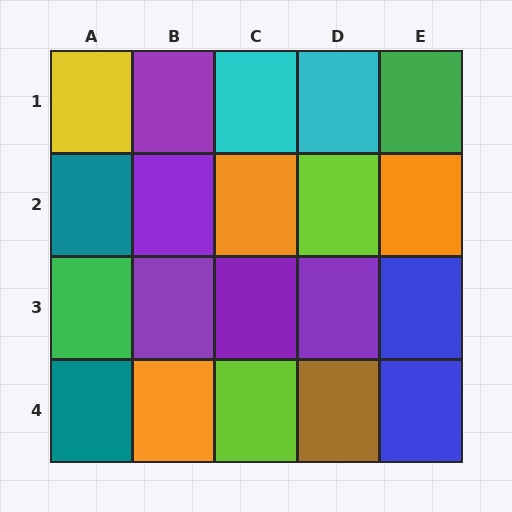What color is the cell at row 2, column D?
Lime.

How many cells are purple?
5 cells are purple.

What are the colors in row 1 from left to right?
Yellow, purple, cyan, cyan, green.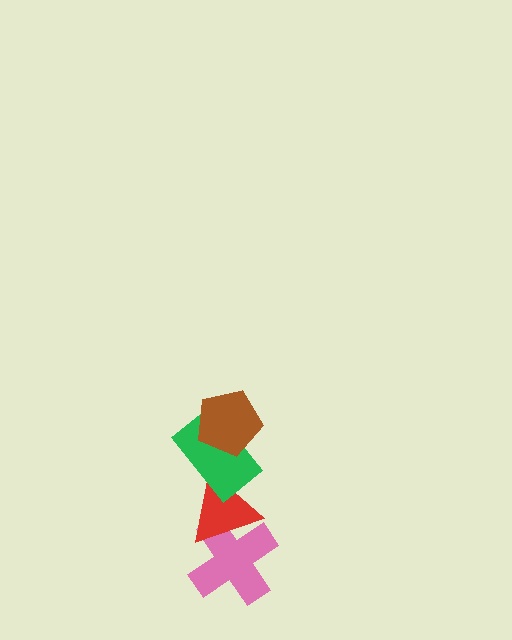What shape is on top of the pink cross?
The red triangle is on top of the pink cross.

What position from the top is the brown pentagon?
The brown pentagon is 1st from the top.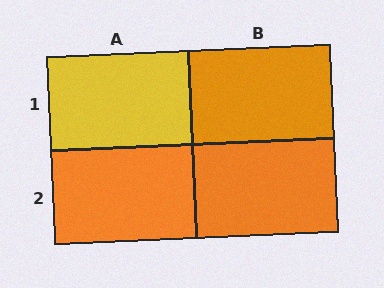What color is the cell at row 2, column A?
Orange.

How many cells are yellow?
1 cell is yellow.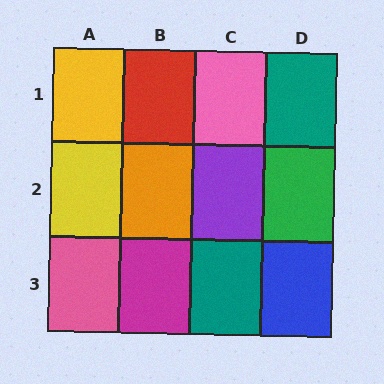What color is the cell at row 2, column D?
Green.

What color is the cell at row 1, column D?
Teal.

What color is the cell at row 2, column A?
Yellow.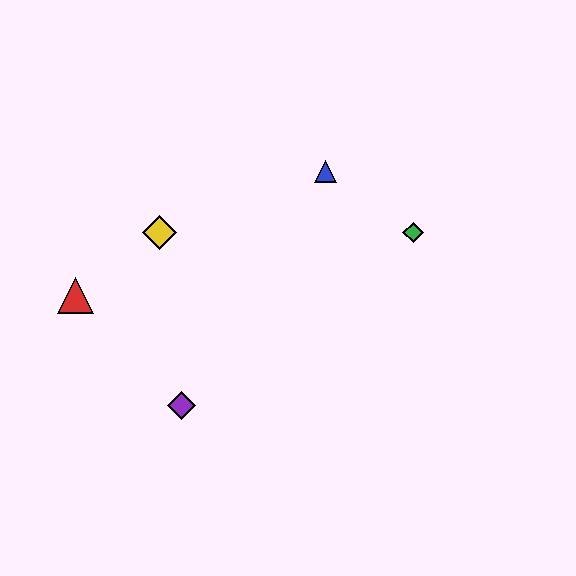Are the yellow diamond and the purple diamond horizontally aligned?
No, the yellow diamond is at y≈232 and the purple diamond is at y≈406.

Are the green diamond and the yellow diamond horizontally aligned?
Yes, both are at y≈232.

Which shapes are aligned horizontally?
The green diamond, the yellow diamond are aligned horizontally.